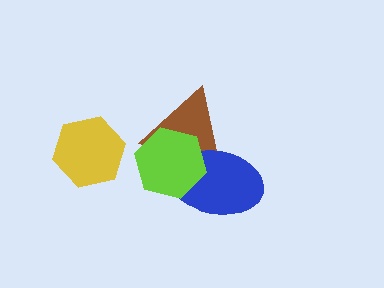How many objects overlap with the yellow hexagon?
0 objects overlap with the yellow hexagon.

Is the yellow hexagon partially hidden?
No, no other shape covers it.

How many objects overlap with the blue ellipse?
2 objects overlap with the blue ellipse.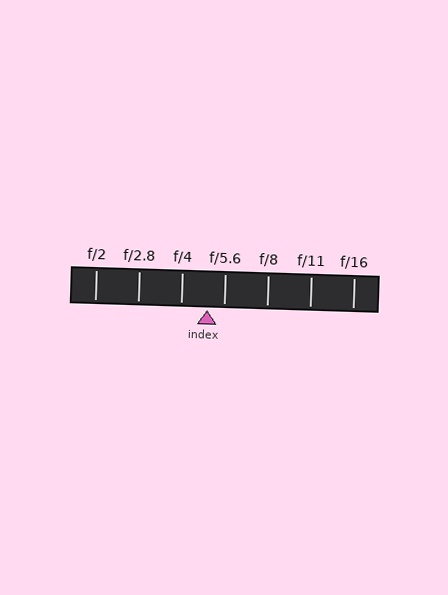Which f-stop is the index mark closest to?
The index mark is closest to f/5.6.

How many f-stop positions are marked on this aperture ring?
There are 7 f-stop positions marked.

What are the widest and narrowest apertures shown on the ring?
The widest aperture shown is f/2 and the narrowest is f/16.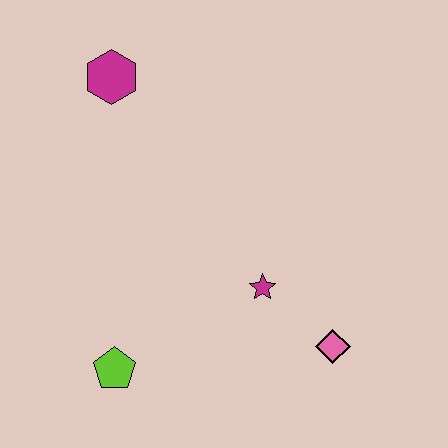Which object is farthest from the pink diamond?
The magenta hexagon is farthest from the pink diamond.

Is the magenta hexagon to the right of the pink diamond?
No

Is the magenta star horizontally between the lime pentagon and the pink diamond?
Yes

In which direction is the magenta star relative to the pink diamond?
The magenta star is to the left of the pink diamond.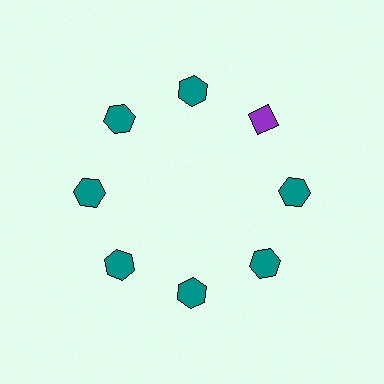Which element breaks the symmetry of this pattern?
The purple diamond at roughly the 2 o'clock position breaks the symmetry. All other shapes are teal hexagons.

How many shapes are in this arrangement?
There are 8 shapes arranged in a ring pattern.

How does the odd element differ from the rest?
It differs in both color (purple instead of teal) and shape (diamond instead of hexagon).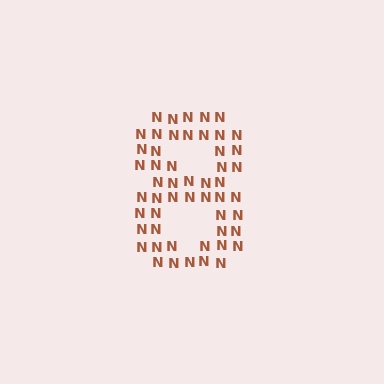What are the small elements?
The small elements are letter N's.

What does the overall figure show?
The overall figure shows the digit 8.